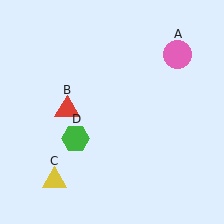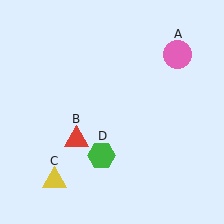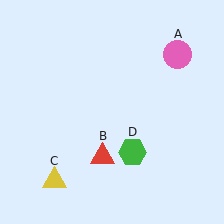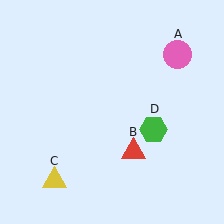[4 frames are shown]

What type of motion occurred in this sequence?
The red triangle (object B), green hexagon (object D) rotated counterclockwise around the center of the scene.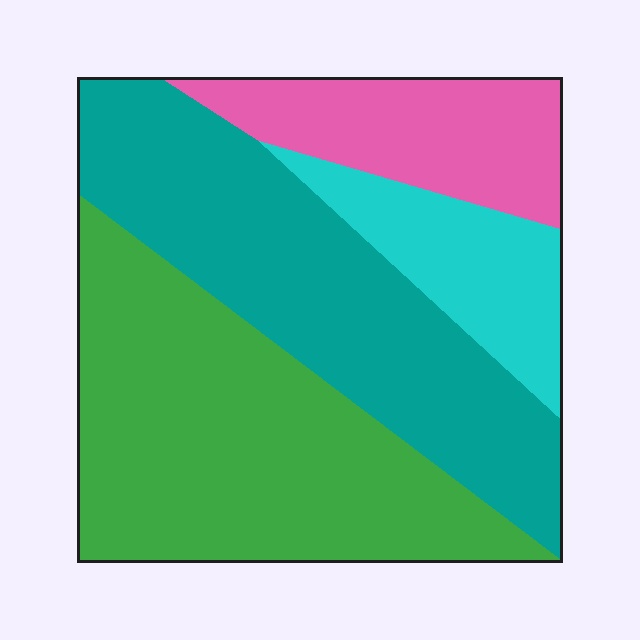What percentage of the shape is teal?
Teal takes up about one third (1/3) of the shape.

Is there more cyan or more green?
Green.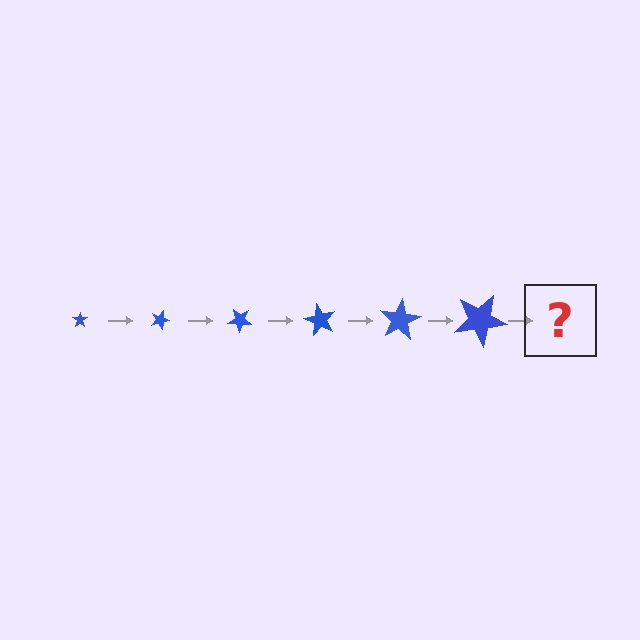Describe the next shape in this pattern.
It should be a star, larger than the previous one and rotated 120 degrees from the start.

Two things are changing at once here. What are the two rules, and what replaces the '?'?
The two rules are that the star grows larger each step and it rotates 20 degrees each step. The '?' should be a star, larger than the previous one and rotated 120 degrees from the start.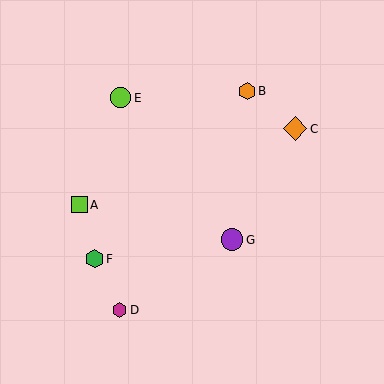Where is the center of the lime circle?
The center of the lime circle is at (121, 98).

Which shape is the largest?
The orange diamond (labeled C) is the largest.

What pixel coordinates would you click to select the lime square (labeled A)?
Click at (79, 205) to select the lime square A.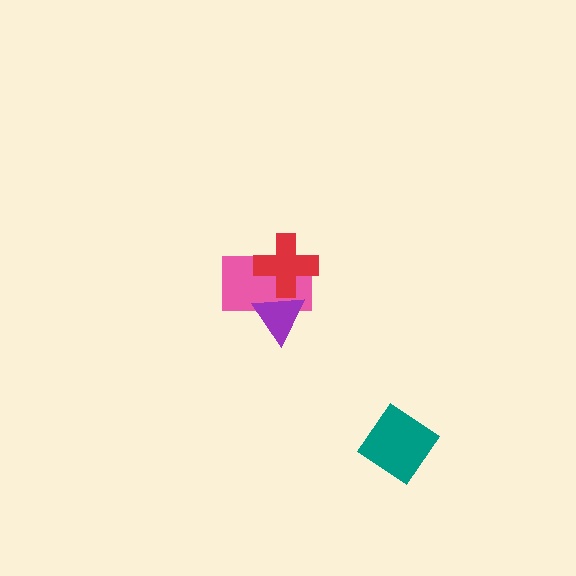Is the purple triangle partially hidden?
No, no other shape covers it.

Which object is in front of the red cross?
The purple triangle is in front of the red cross.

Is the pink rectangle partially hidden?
Yes, it is partially covered by another shape.